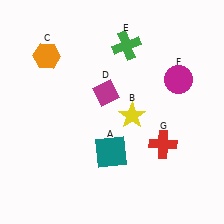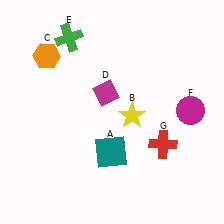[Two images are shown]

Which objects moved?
The objects that moved are: the green cross (E), the magenta circle (F).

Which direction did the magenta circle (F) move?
The magenta circle (F) moved down.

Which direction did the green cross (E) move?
The green cross (E) moved left.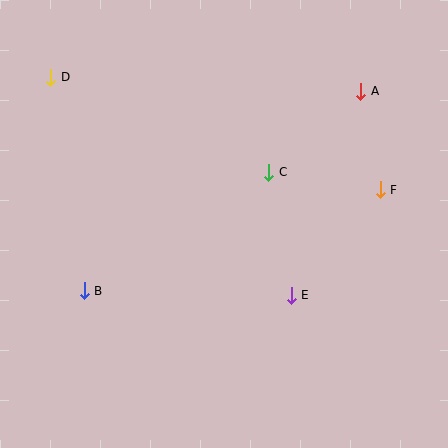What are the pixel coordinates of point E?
Point E is at (291, 295).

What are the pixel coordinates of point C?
Point C is at (269, 172).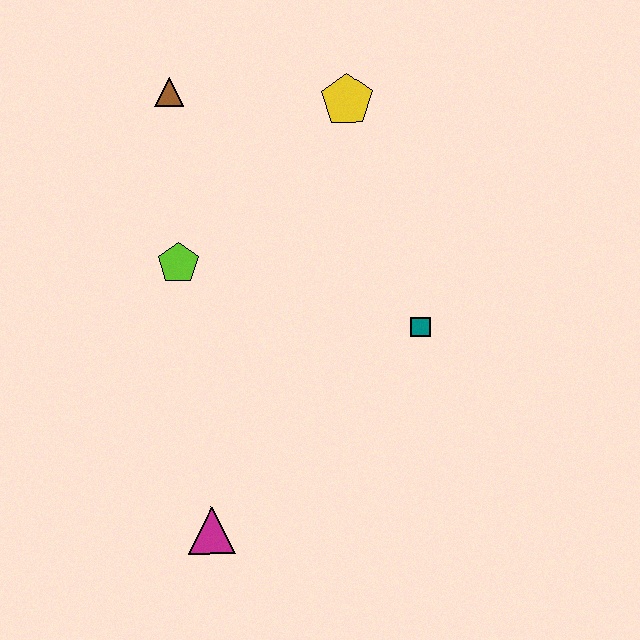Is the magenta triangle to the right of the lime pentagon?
Yes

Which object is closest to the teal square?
The yellow pentagon is closest to the teal square.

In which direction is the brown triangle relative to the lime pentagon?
The brown triangle is above the lime pentagon.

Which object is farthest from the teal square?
The brown triangle is farthest from the teal square.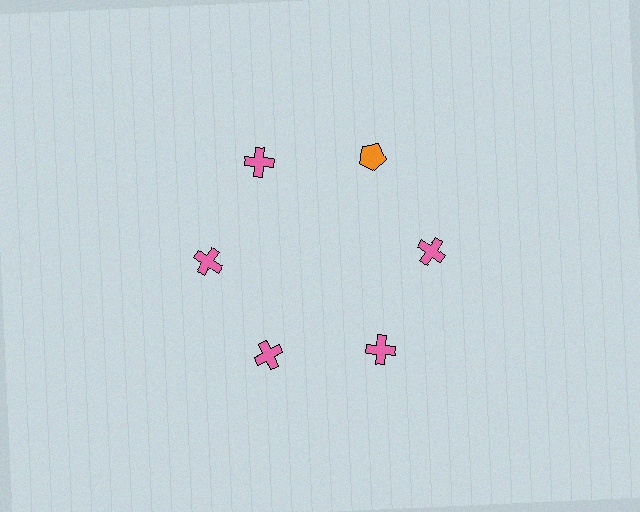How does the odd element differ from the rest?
It differs in both color (orange instead of pink) and shape (pentagon instead of cross).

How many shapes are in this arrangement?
There are 6 shapes arranged in a ring pattern.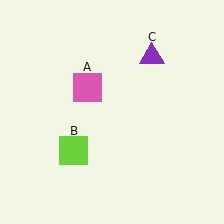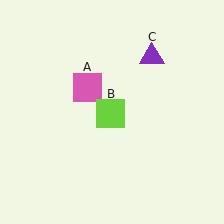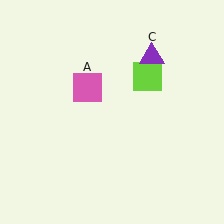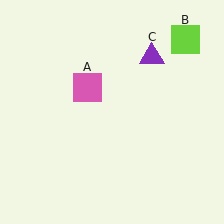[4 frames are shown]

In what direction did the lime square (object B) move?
The lime square (object B) moved up and to the right.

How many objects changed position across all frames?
1 object changed position: lime square (object B).